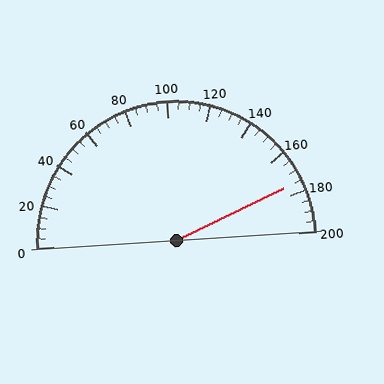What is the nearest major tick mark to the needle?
The nearest major tick mark is 180.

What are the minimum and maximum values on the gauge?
The gauge ranges from 0 to 200.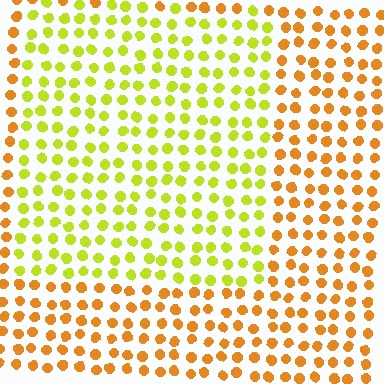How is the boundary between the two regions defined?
The boundary is defined purely by a slight shift in hue (about 42 degrees). Spacing, size, and orientation are identical on both sides.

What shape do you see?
I see a rectangle.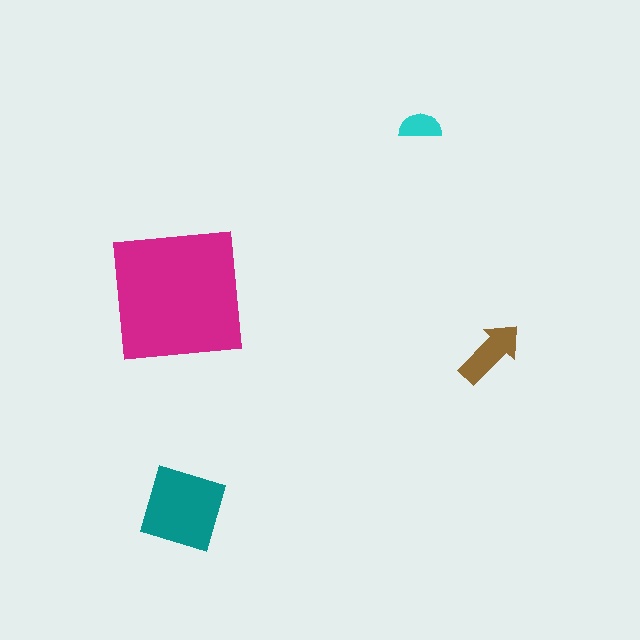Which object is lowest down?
The teal diamond is bottommost.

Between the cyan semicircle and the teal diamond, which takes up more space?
The teal diamond.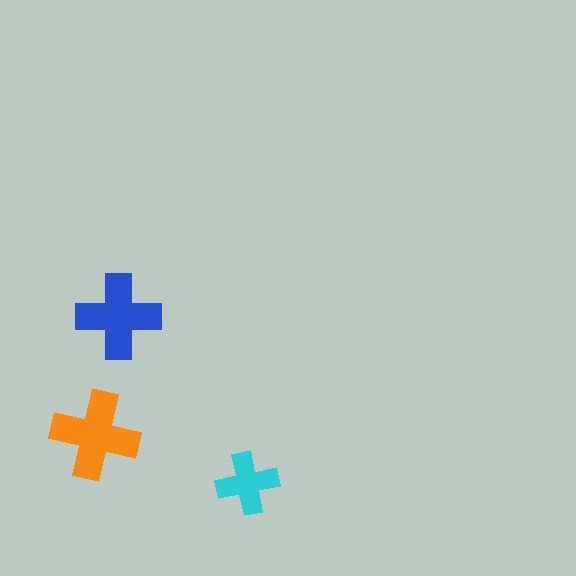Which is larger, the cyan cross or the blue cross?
The blue one.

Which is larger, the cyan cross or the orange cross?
The orange one.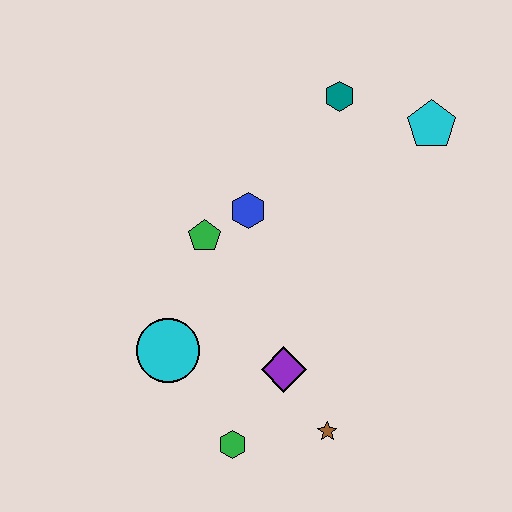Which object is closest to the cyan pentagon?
The teal hexagon is closest to the cyan pentagon.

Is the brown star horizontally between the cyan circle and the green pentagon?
No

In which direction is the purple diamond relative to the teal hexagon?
The purple diamond is below the teal hexagon.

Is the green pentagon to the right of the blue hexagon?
No